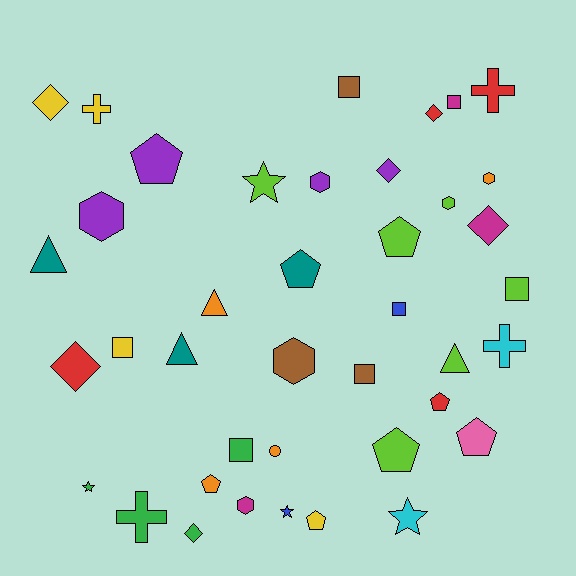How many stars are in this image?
There are 4 stars.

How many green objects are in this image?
There are 4 green objects.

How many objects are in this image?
There are 40 objects.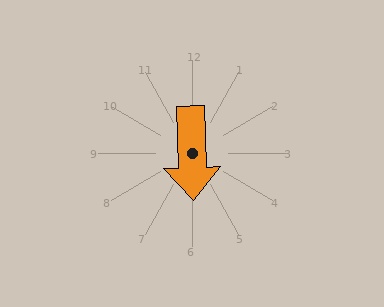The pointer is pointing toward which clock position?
Roughly 6 o'clock.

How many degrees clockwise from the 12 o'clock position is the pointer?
Approximately 178 degrees.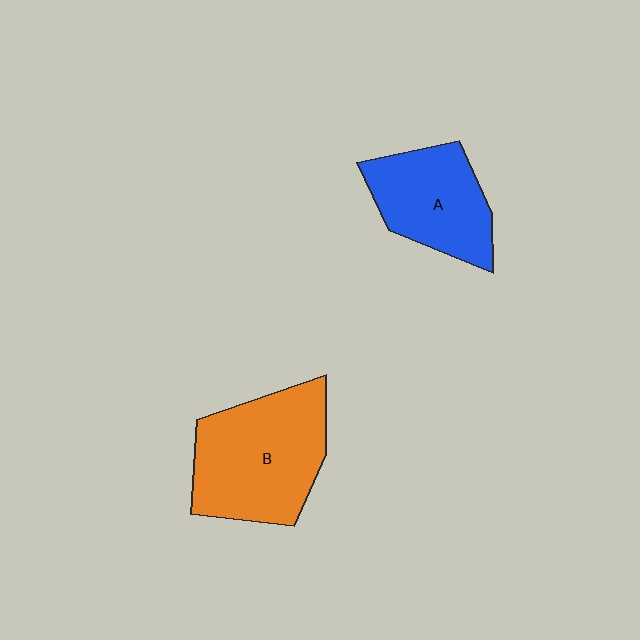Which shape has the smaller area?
Shape A (blue).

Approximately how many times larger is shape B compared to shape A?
Approximately 1.4 times.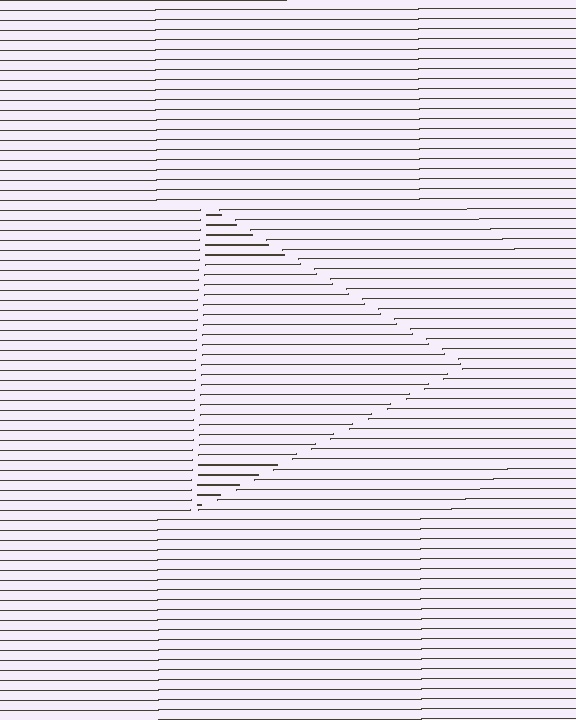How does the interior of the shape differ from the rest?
The interior of the shape contains the same grating, shifted by half a period — the contour is defined by the phase discontinuity where line-ends from the inner and outer gratings abut.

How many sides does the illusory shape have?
3 sides — the line-ends trace a triangle.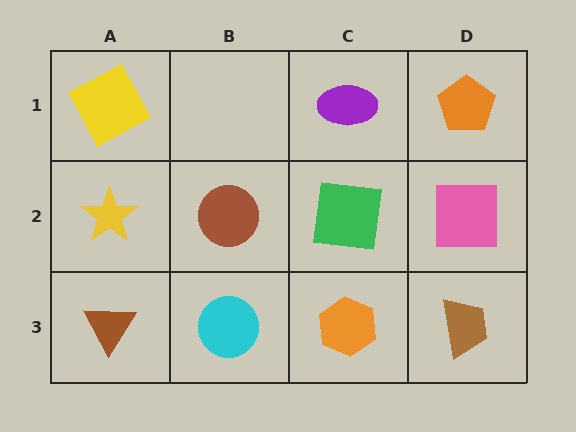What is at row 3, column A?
A brown triangle.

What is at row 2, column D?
A pink square.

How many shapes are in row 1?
3 shapes.